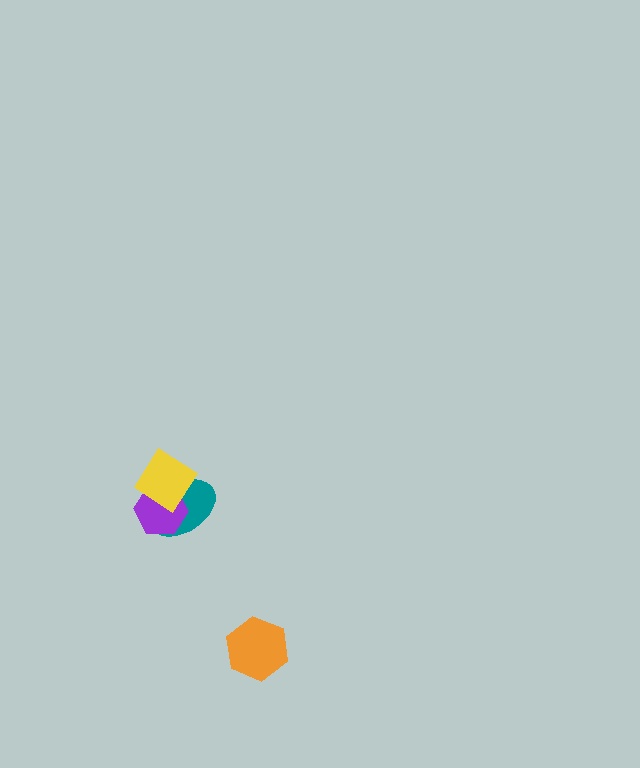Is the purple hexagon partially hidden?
Yes, it is partially covered by another shape.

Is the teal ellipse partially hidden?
Yes, it is partially covered by another shape.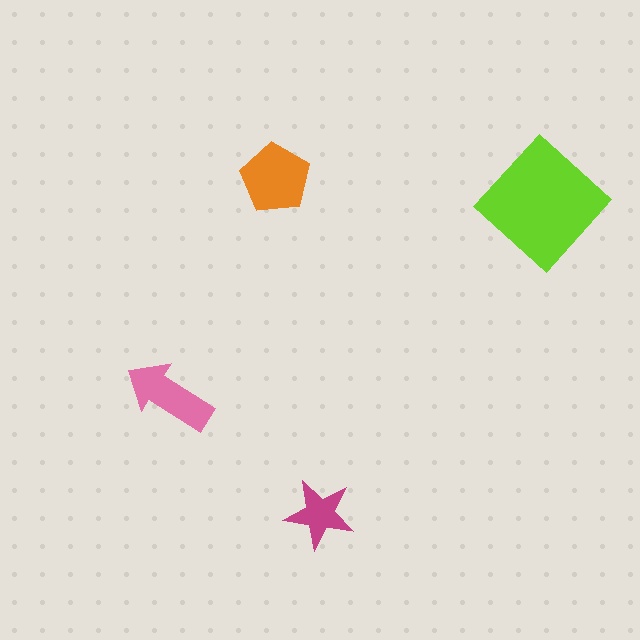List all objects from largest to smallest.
The lime diamond, the orange pentagon, the pink arrow, the magenta star.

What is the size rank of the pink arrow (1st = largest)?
3rd.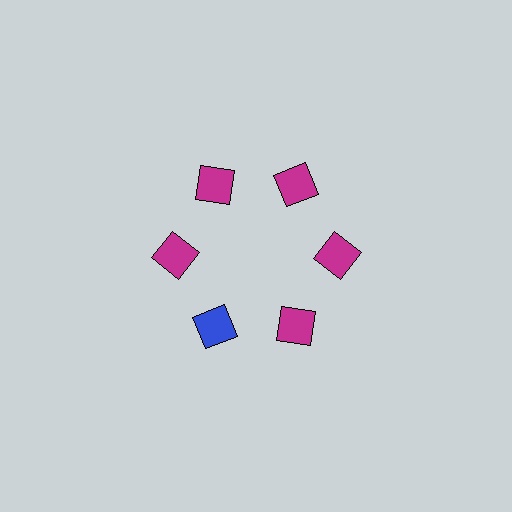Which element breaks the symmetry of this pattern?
The blue square at roughly the 7 o'clock position breaks the symmetry. All other shapes are magenta squares.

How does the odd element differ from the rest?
It has a different color: blue instead of magenta.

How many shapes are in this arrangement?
There are 6 shapes arranged in a ring pattern.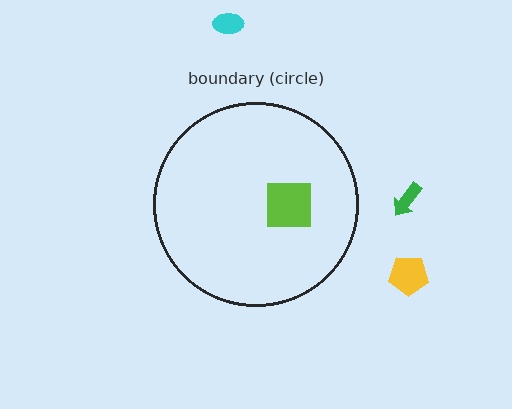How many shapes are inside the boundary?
1 inside, 3 outside.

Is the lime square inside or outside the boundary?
Inside.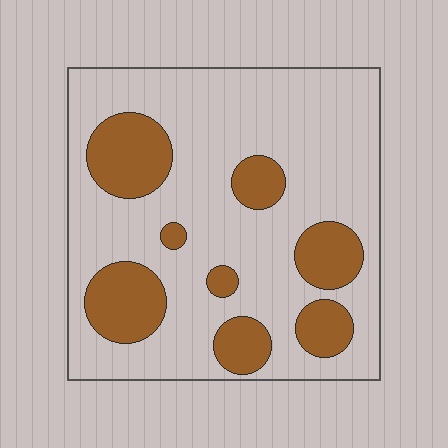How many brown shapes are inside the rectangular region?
8.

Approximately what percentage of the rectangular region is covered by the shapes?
Approximately 25%.